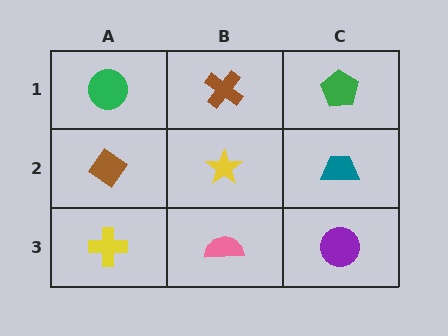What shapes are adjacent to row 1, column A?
A brown diamond (row 2, column A), a brown cross (row 1, column B).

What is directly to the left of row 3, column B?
A yellow cross.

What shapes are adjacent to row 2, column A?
A green circle (row 1, column A), a yellow cross (row 3, column A), a yellow star (row 2, column B).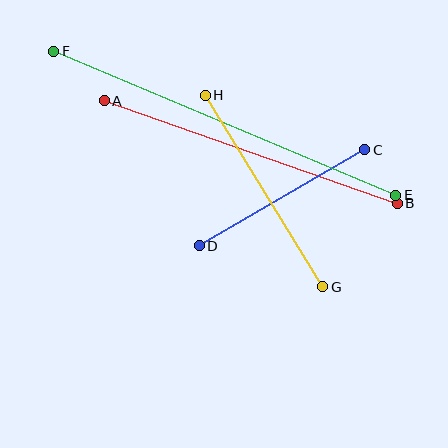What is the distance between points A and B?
The distance is approximately 310 pixels.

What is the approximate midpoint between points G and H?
The midpoint is at approximately (264, 191) pixels.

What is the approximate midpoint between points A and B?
The midpoint is at approximately (251, 152) pixels.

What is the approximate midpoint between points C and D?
The midpoint is at approximately (282, 198) pixels.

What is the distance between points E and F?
The distance is approximately 371 pixels.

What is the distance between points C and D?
The distance is approximately 192 pixels.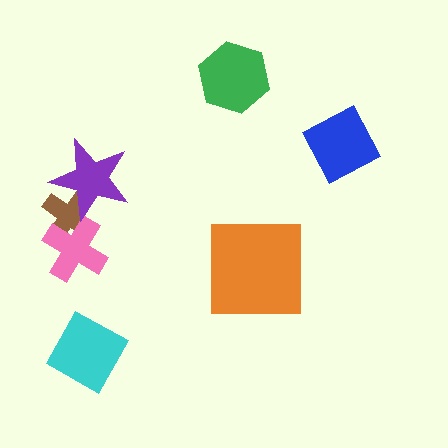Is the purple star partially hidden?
No, no other shape covers it.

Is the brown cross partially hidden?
Yes, it is partially covered by another shape.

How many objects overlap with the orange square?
0 objects overlap with the orange square.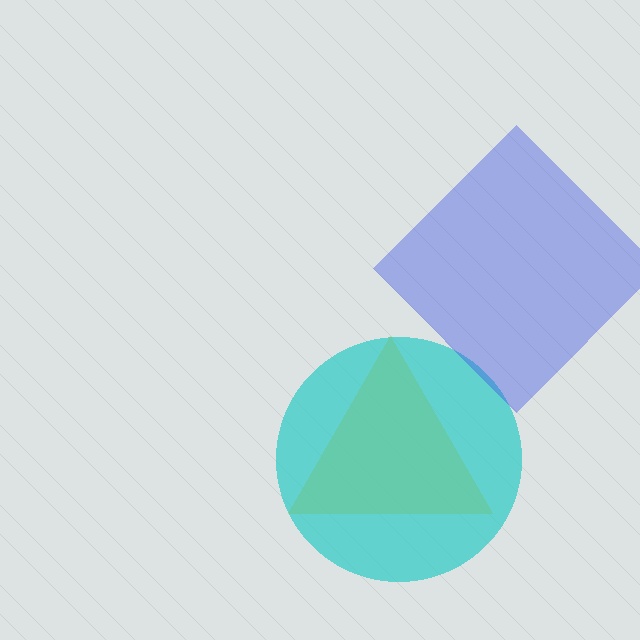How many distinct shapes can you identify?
There are 3 distinct shapes: a yellow triangle, a cyan circle, a blue diamond.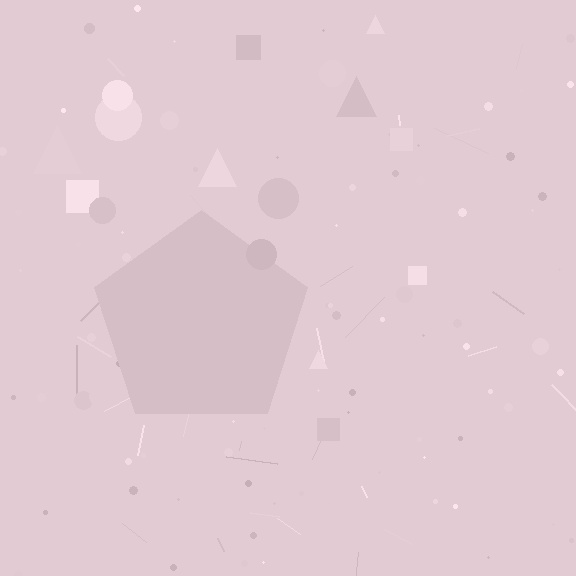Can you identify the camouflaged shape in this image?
The camouflaged shape is a pentagon.